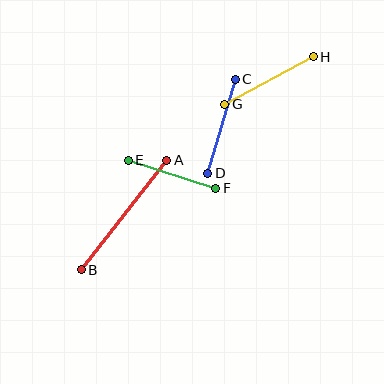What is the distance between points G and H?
The distance is approximately 100 pixels.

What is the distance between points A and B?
The distance is approximately 139 pixels.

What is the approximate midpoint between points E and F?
The midpoint is at approximately (172, 174) pixels.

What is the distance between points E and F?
The distance is approximately 92 pixels.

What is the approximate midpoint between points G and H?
The midpoint is at approximately (269, 80) pixels.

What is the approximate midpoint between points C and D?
The midpoint is at approximately (222, 126) pixels.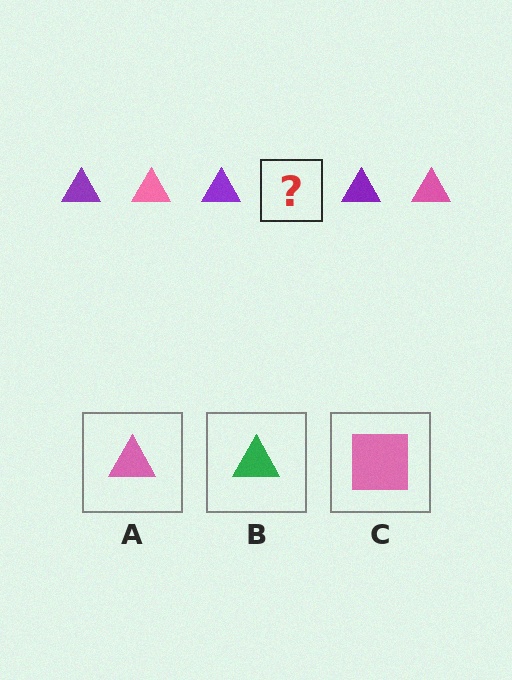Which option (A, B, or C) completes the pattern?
A.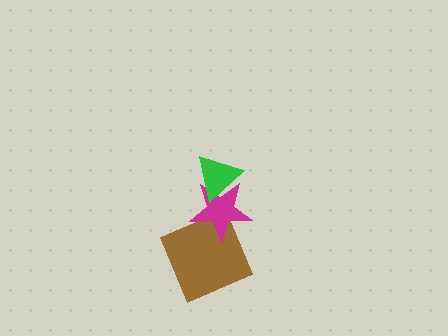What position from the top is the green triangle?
The green triangle is 1st from the top.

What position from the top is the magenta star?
The magenta star is 2nd from the top.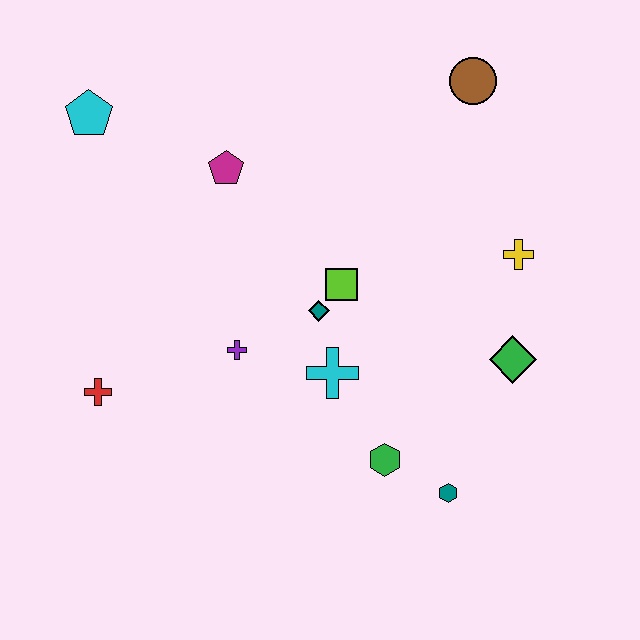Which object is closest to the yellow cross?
The green diamond is closest to the yellow cross.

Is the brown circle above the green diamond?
Yes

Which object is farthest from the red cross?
The brown circle is farthest from the red cross.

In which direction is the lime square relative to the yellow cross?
The lime square is to the left of the yellow cross.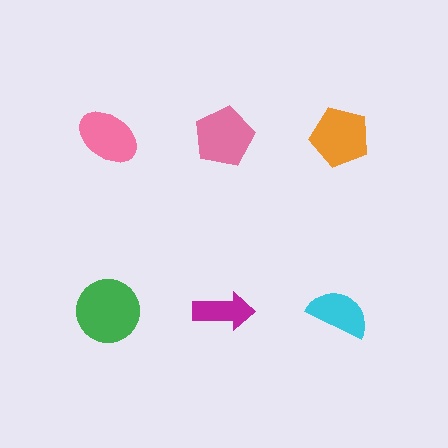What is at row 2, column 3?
A cyan semicircle.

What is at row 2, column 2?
A magenta arrow.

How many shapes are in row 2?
3 shapes.